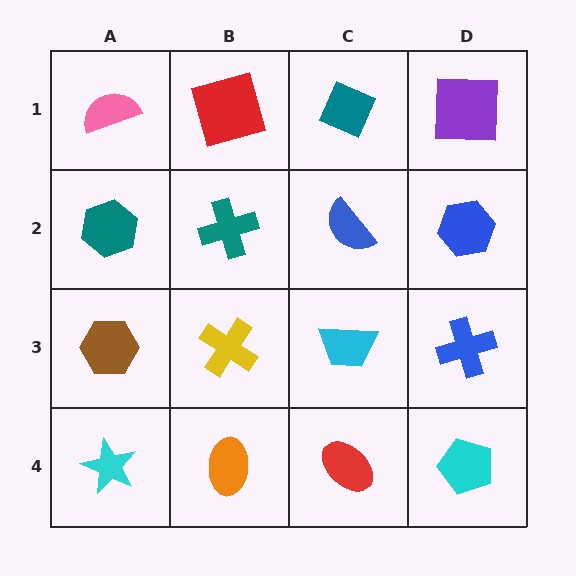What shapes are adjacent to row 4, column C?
A cyan trapezoid (row 3, column C), an orange ellipse (row 4, column B), a cyan pentagon (row 4, column D).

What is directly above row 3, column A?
A teal hexagon.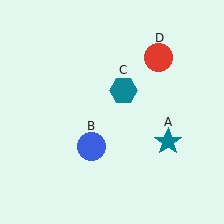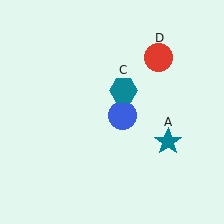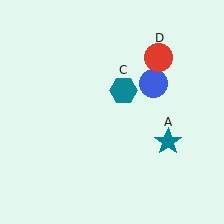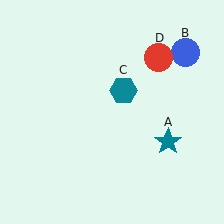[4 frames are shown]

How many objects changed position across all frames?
1 object changed position: blue circle (object B).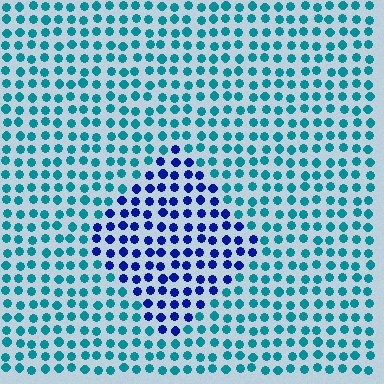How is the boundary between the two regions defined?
The boundary is defined purely by a slight shift in hue (about 50 degrees). Spacing, size, and orientation are identical on both sides.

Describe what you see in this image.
The image is filled with small teal elements in a uniform arrangement. A diamond-shaped region is visible where the elements are tinted to a slightly different hue, forming a subtle color boundary.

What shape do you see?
I see a diamond.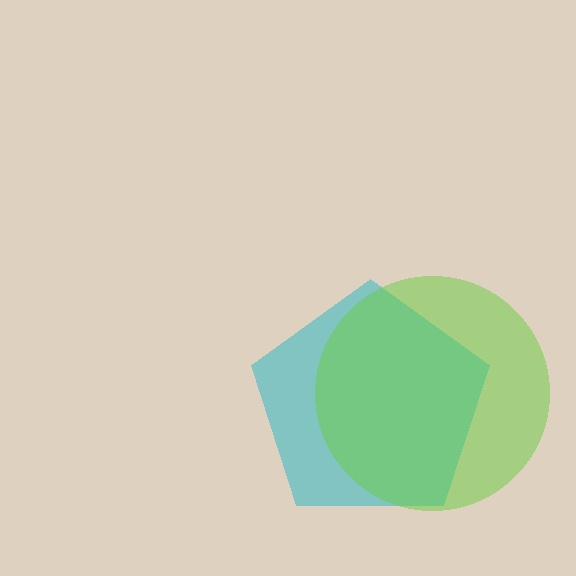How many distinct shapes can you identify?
There are 2 distinct shapes: a cyan pentagon, a lime circle.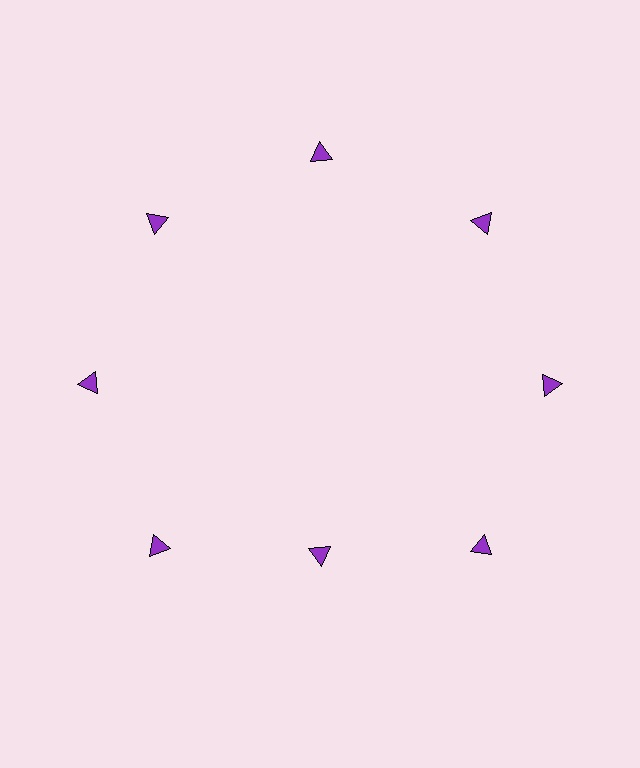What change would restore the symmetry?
The symmetry would be restored by moving it outward, back onto the ring so that all 8 triangles sit at equal angles and equal distance from the center.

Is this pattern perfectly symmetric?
No. The 8 purple triangles are arranged in a ring, but one element near the 6 o'clock position is pulled inward toward the center, breaking the 8-fold rotational symmetry.